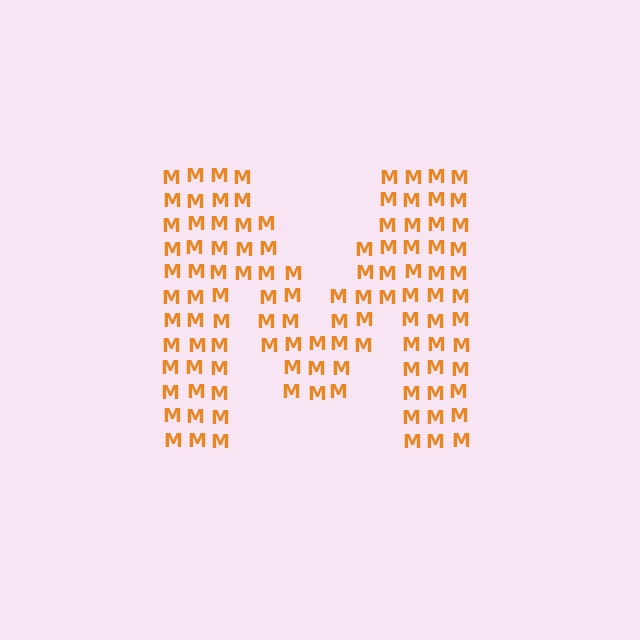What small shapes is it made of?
It is made of small letter M's.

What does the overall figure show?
The overall figure shows the letter M.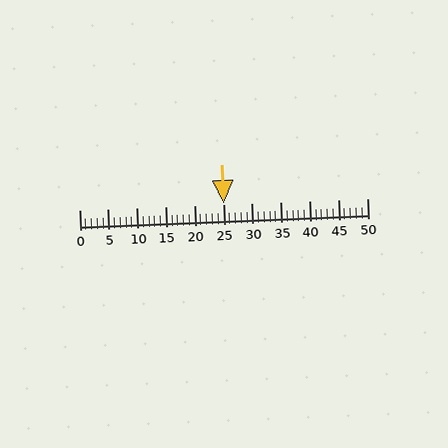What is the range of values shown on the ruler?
The ruler shows values from 0 to 50.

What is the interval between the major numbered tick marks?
The major tick marks are spaced 5 units apart.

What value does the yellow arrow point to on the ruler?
The yellow arrow points to approximately 25.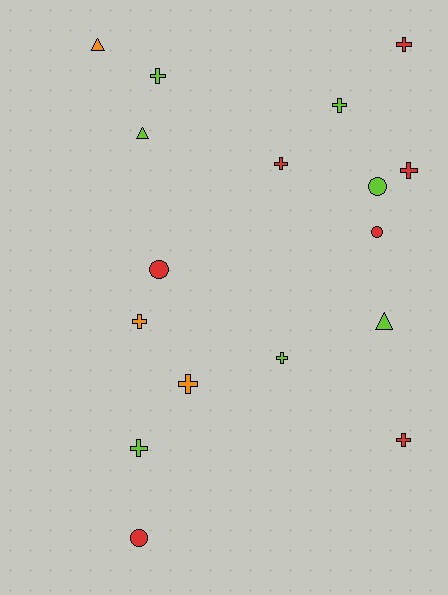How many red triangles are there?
There are no red triangles.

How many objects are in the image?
There are 17 objects.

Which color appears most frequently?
Lime, with 7 objects.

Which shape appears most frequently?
Cross, with 10 objects.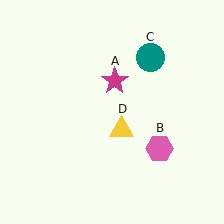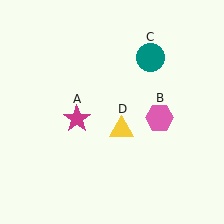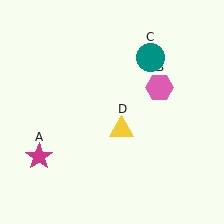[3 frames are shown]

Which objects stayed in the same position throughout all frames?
Teal circle (object C) and yellow triangle (object D) remained stationary.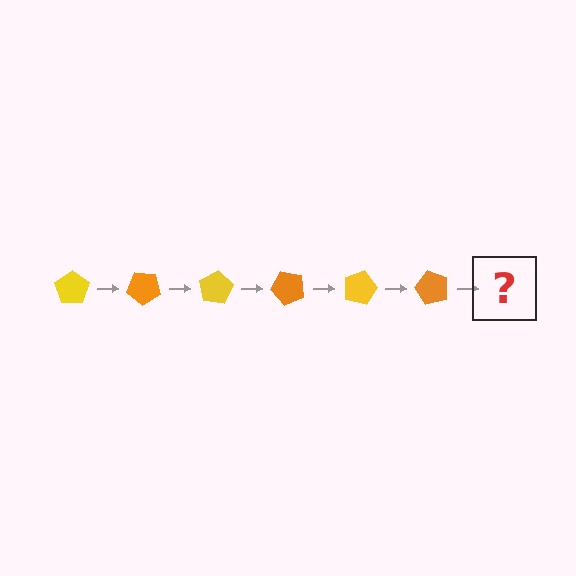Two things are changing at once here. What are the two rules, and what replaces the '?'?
The two rules are that it rotates 40 degrees each step and the color cycles through yellow and orange. The '?' should be a yellow pentagon, rotated 240 degrees from the start.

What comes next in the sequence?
The next element should be a yellow pentagon, rotated 240 degrees from the start.